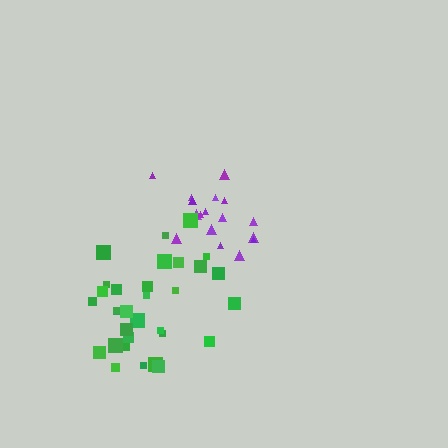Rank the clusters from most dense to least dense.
purple, green.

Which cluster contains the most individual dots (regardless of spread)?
Green (32).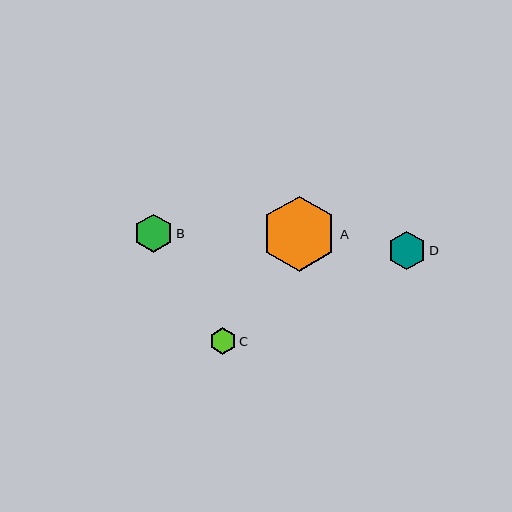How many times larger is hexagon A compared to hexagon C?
Hexagon A is approximately 2.8 times the size of hexagon C.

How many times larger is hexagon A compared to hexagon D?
Hexagon A is approximately 2.0 times the size of hexagon D.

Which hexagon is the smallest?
Hexagon C is the smallest with a size of approximately 27 pixels.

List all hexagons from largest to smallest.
From largest to smallest: A, B, D, C.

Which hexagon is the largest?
Hexagon A is the largest with a size of approximately 75 pixels.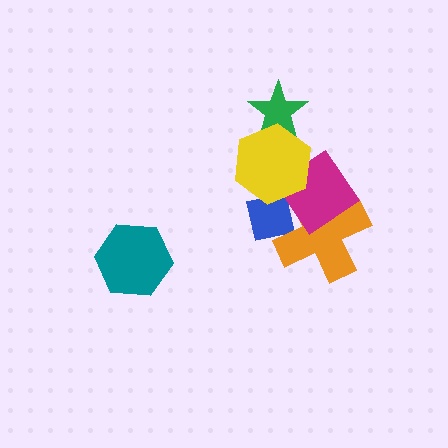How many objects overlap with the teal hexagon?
0 objects overlap with the teal hexagon.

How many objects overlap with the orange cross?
2 objects overlap with the orange cross.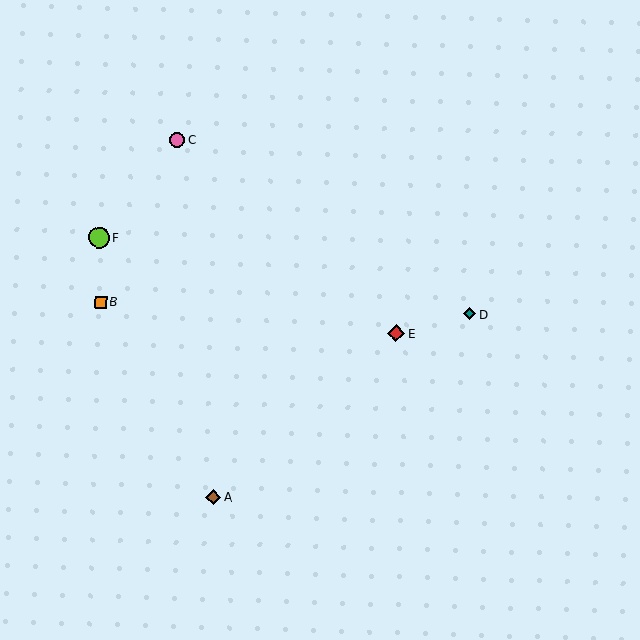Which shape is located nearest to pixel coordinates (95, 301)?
The orange square (labeled B) at (101, 302) is nearest to that location.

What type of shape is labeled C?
Shape C is a pink circle.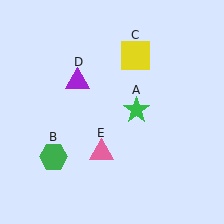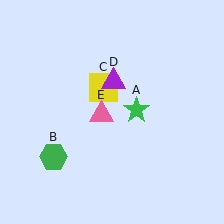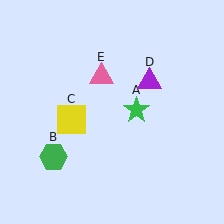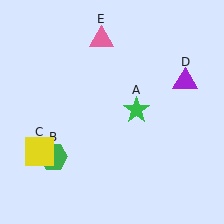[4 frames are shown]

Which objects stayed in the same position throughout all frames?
Green star (object A) and green hexagon (object B) remained stationary.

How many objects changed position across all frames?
3 objects changed position: yellow square (object C), purple triangle (object D), pink triangle (object E).